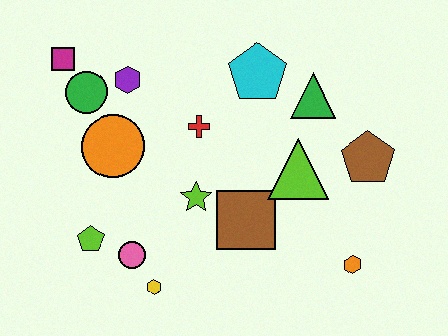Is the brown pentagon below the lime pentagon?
No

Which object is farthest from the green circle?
The orange hexagon is farthest from the green circle.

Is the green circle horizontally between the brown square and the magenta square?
Yes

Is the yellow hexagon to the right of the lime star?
No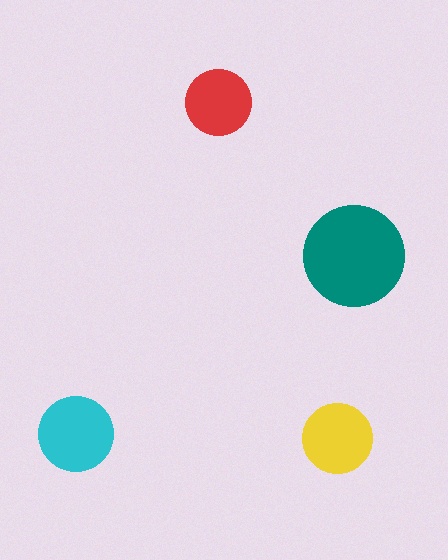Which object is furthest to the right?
The teal circle is rightmost.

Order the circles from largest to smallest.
the teal one, the cyan one, the yellow one, the red one.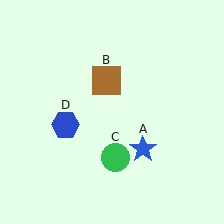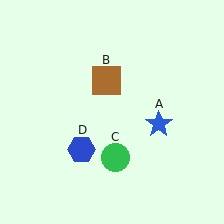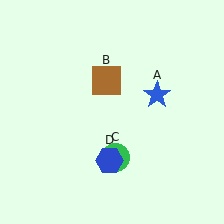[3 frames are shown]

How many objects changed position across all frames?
2 objects changed position: blue star (object A), blue hexagon (object D).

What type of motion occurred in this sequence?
The blue star (object A), blue hexagon (object D) rotated counterclockwise around the center of the scene.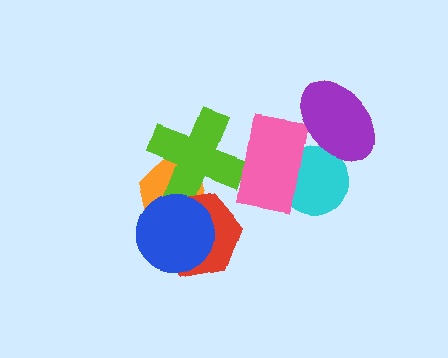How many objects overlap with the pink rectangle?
3 objects overlap with the pink rectangle.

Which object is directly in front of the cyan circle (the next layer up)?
The pink rectangle is directly in front of the cyan circle.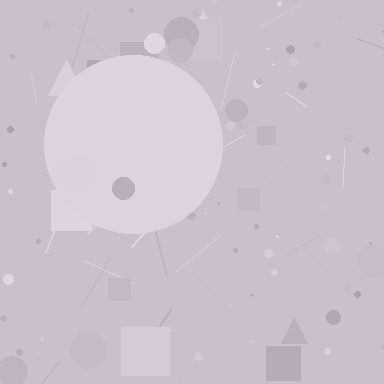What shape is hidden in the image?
A circle is hidden in the image.